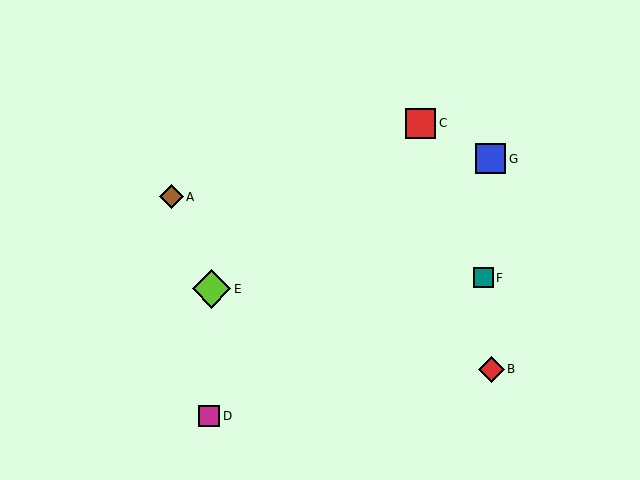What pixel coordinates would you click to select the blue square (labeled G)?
Click at (491, 159) to select the blue square G.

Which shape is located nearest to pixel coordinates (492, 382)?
The red diamond (labeled B) at (491, 369) is nearest to that location.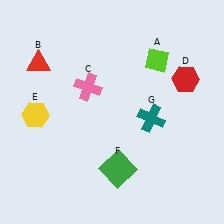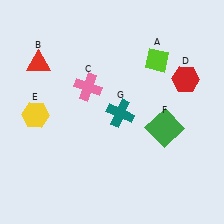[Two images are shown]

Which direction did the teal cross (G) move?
The teal cross (G) moved left.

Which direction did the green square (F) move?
The green square (F) moved right.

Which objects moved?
The objects that moved are: the green square (F), the teal cross (G).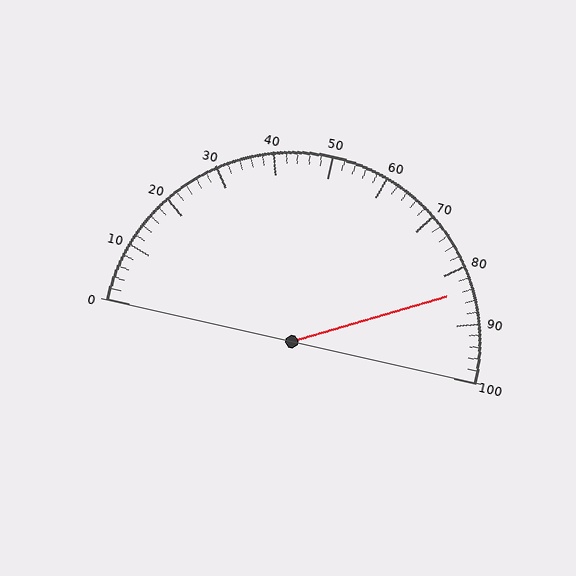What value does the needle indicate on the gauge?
The needle indicates approximately 84.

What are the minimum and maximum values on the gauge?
The gauge ranges from 0 to 100.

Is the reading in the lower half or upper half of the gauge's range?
The reading is in the upper half of the range (0 to 100).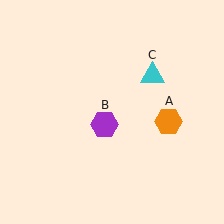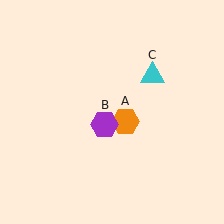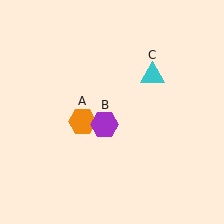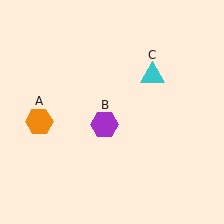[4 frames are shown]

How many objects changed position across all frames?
1 object changed position: orange hexagon (object A).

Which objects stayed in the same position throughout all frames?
Purple hexagon (object B) and cyan triangle (object C) remained stationary.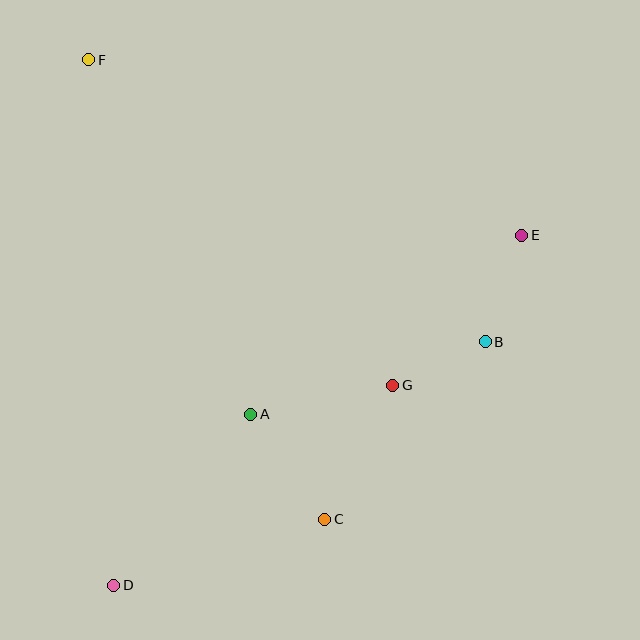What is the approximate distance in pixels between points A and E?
The distance between A and E is approximately 325 pixels.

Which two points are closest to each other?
Points B and G are closest to each other.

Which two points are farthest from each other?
Points D and E are farthest from each other.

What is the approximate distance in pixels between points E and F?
The distance between E and F is approximately 467 pixels.